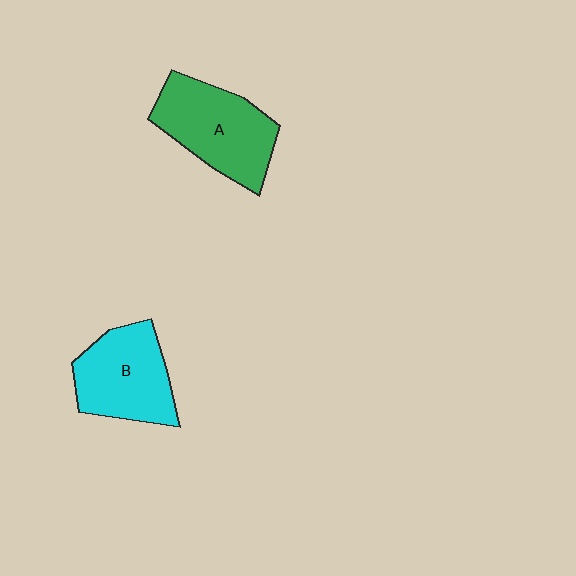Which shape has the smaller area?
Shape B (cyan).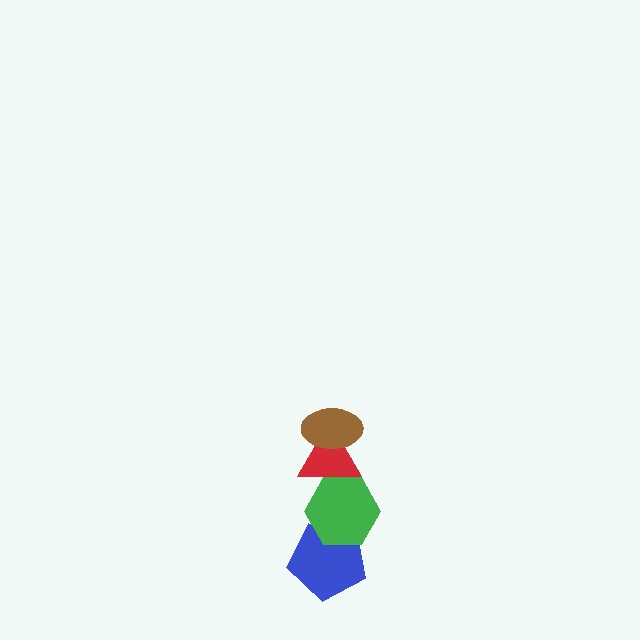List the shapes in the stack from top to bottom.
From top to bottom: the brown ellipse, the red triangle, the green hexagon, the blue pentagon.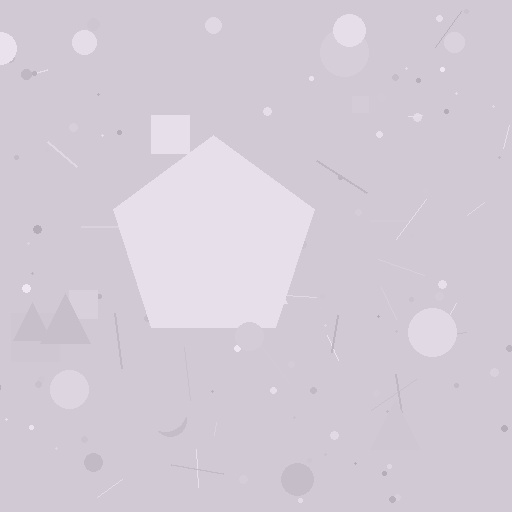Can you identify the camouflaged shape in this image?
The camouflaged shape is a pentagon.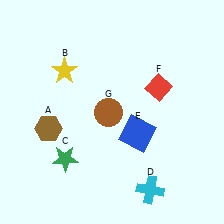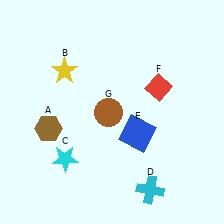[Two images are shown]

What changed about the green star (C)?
In Image 1, C is green. In Image 2, it changed to cyan.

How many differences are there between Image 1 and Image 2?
There is 1 difference between the two images.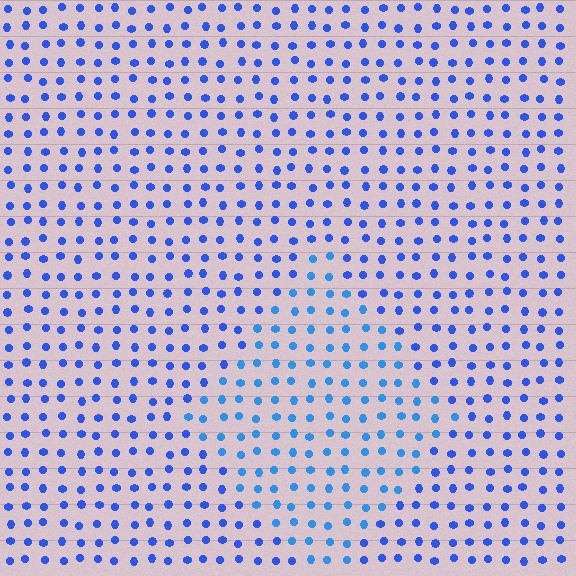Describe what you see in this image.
The image is filled with small blue elements in a uniform arrangement. A diamond-shaped region is visible where the elements are tinted to a slightly different hue, forming a subtle color boundary.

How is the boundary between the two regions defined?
The boundary is defined purely by a slight shift in hue (about 20 degrees). Spacing, size, and orientation are identical on both sides.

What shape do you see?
I see a diamond.